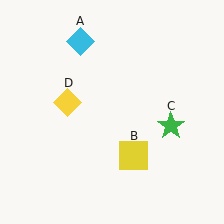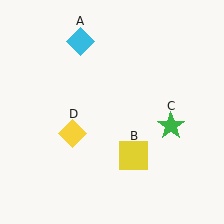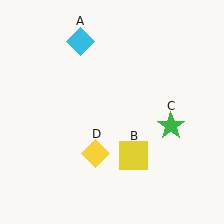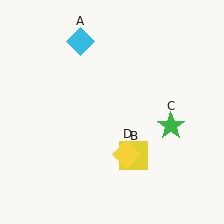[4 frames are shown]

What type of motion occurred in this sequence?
The yellow diamond (object D) rotated counterclockwise around the center of the scene.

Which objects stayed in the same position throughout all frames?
Cyan diamond (object A) and yellow square (object B) and green star (object C) remained stationary.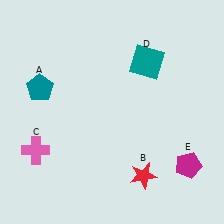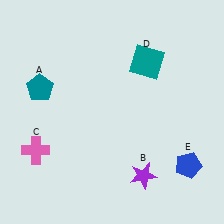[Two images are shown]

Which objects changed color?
B changed from red to purple. E changed from magenta to blue.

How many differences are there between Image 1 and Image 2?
There are 2 differences between the two images.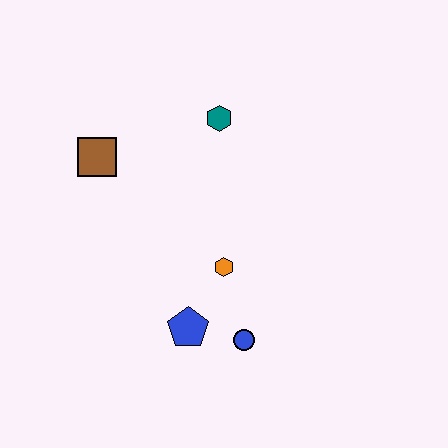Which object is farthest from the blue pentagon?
The teal hexagon is farthest from the blue pentagon.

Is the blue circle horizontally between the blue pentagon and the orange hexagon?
No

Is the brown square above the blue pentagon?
Yes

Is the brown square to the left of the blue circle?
Yes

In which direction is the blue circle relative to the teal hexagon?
The blue circle is below the teal hexagon.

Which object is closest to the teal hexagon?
The brown square is closest to the teal hexagon.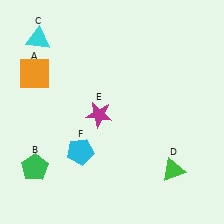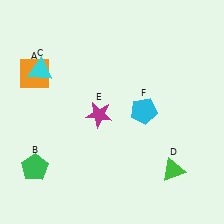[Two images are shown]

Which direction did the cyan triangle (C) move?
The cyan triangle (C) moved down.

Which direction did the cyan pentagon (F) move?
The cyan pentagon (F) moved right.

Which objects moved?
The objects that moved are: the cyan triangle (C), the cyan pentagon (F).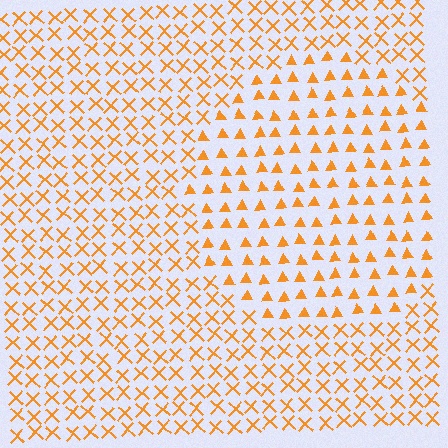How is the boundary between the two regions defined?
The boundary is defined by a change in element shape: triangles inside vs. X marks outside. All elements share the same color and spacing.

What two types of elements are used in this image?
The image uses triangles inside the circle region and X marks outside it.